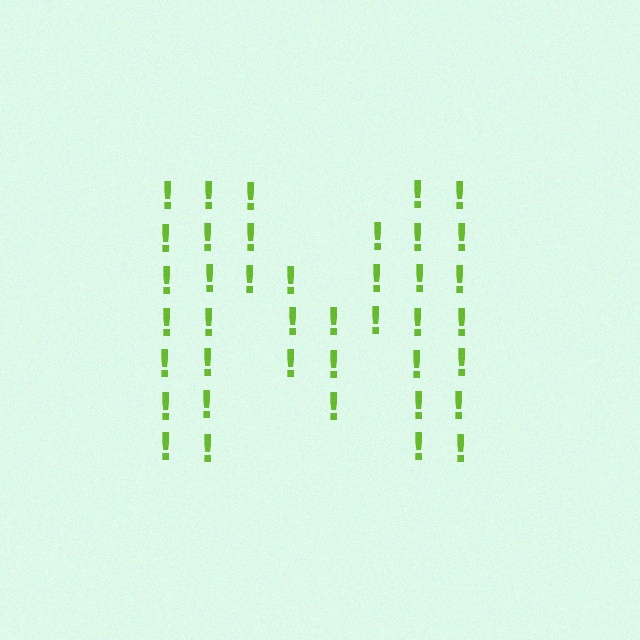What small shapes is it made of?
It is made of small exclamation marks.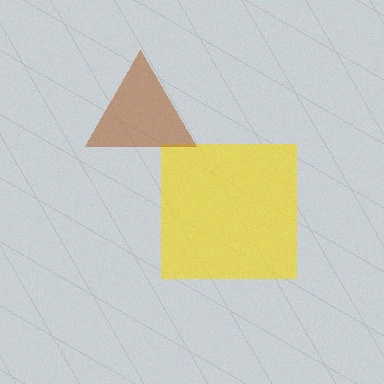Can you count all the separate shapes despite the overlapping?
Yes, there are 2 separate shapes.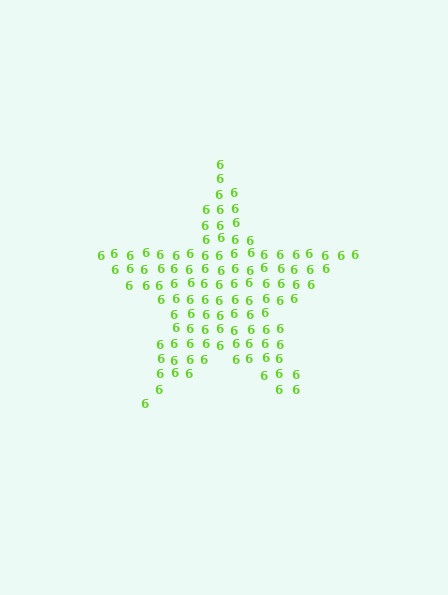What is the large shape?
The large shape is a star.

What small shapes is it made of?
It is made of small digit 6's.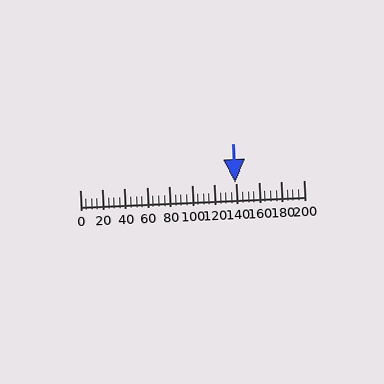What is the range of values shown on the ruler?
The ruler shows values from 0 to 200.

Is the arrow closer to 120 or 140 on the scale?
The arrow is closer to 140.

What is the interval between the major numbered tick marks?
The major tick marks are spaced 20 units apart.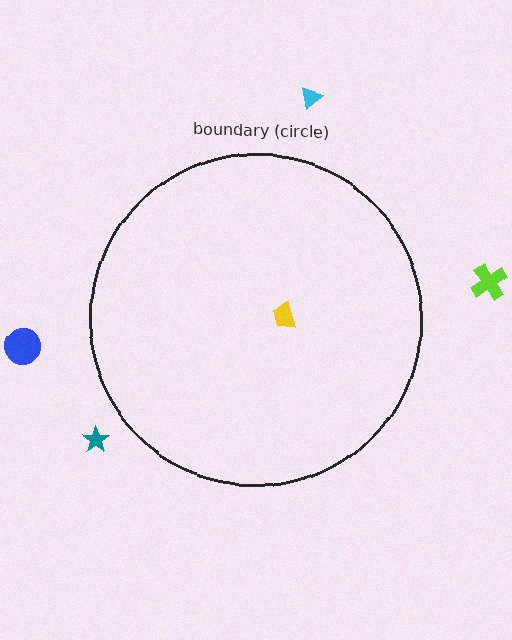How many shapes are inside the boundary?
1 inside, 4 outside.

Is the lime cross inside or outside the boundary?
Outside.